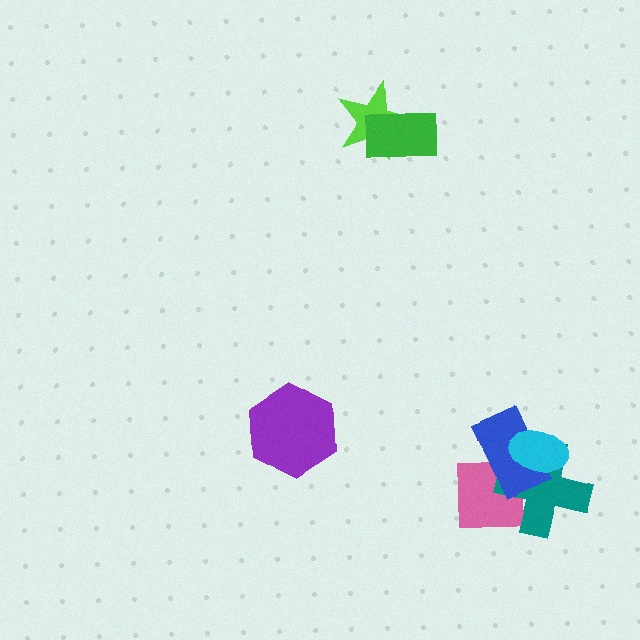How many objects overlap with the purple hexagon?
0 objects overlap with the purple hexagon.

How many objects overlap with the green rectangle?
1 object overlaps with the green rectangle.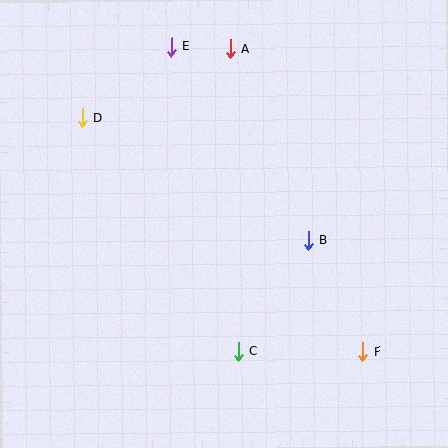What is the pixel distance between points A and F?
The distance between A and F is 331 pixels.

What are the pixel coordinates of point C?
Point C is at (239, 351).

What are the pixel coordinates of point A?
Point A is at (230, 49).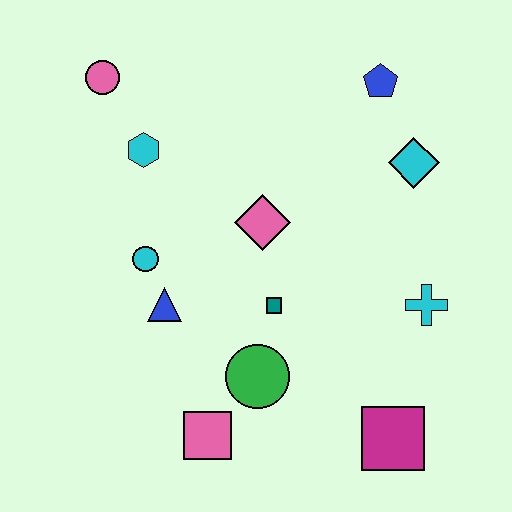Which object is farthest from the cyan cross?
The pink circle is farthest from the cyan cross.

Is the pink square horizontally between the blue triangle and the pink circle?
No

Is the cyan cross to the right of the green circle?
Yes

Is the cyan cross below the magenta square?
No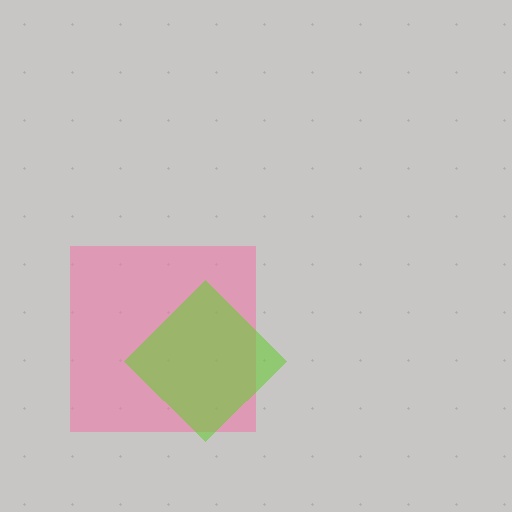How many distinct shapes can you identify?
There are 2 distinct shapes: a pink square, a lime diamond.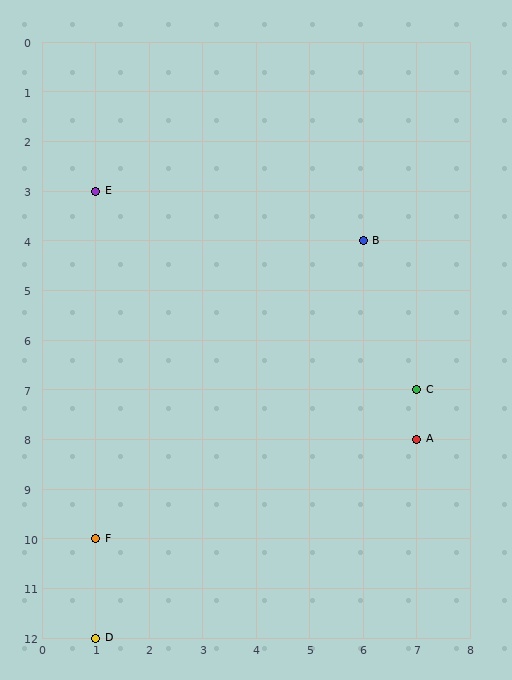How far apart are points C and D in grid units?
Points C and D are 6 columns and 5 rows apart (about 7.8 grid units diagonally).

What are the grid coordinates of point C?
Point C is at grid coordinates (7, 7).